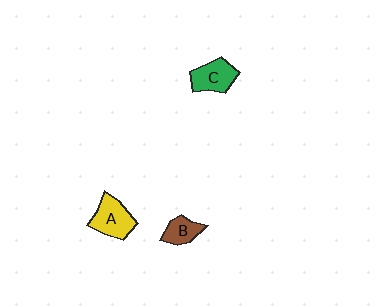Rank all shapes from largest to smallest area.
From largest to smallest: A (yellow), C (green), B (brown).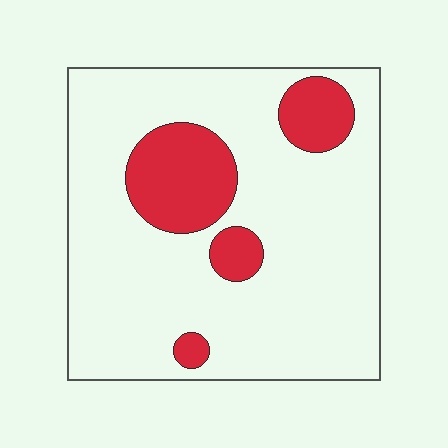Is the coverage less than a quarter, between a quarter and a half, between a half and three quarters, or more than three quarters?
Less than a quarter.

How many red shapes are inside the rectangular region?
4.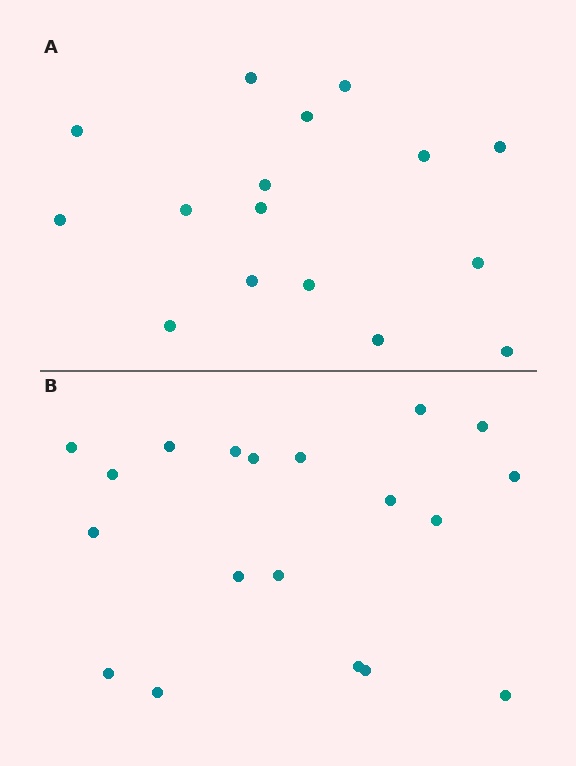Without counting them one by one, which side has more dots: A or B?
Region B (the bottom region) has more dots.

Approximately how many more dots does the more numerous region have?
Region B has just a few more — roughly 2 or 3 more dots than region A.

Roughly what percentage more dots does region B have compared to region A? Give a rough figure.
About 20% more.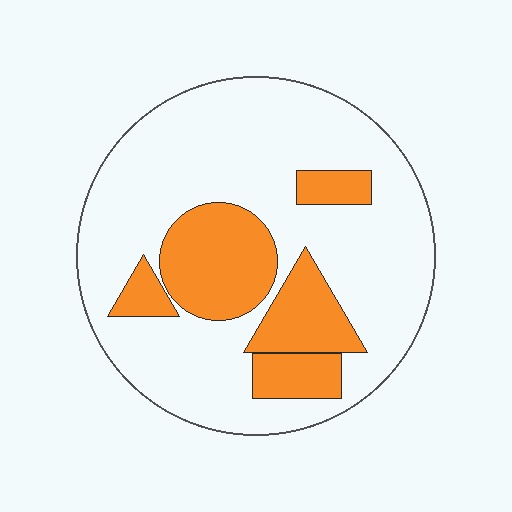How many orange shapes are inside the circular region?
5.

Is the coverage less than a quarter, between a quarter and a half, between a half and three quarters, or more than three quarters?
Between a quarter and a half.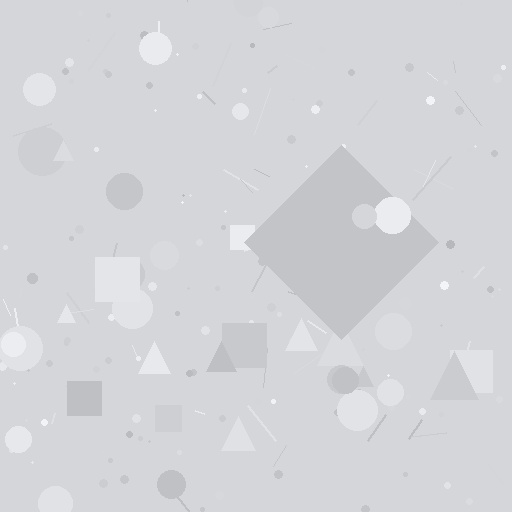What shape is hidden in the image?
A diamond is hidden in the image.